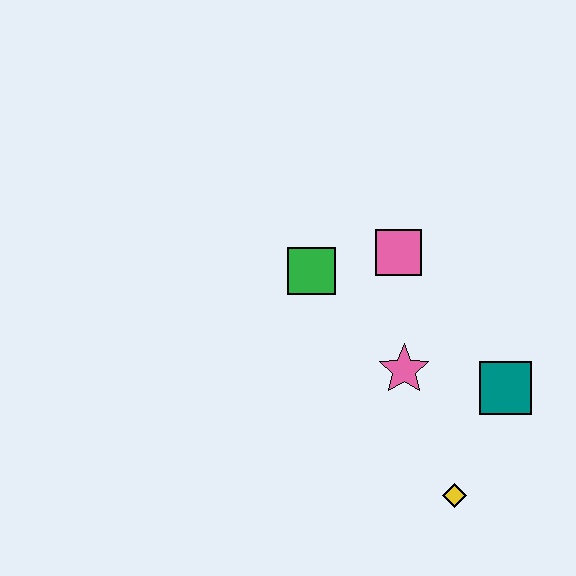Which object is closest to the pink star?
The teal square is closest to the pink star.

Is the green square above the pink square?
No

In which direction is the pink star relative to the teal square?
The pink star is to the left of the teal square.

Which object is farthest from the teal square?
The green square is farthest from the teal square.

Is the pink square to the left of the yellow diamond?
Yes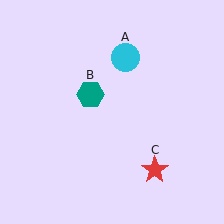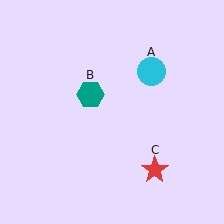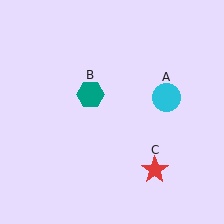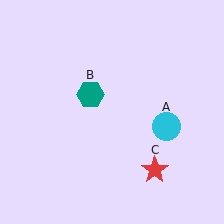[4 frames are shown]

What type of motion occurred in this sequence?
The cyan circle (object A) rotated clockwise around the center of the scene.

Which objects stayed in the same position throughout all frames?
Teal hexagon (object B) and red star (object C) remained stationary.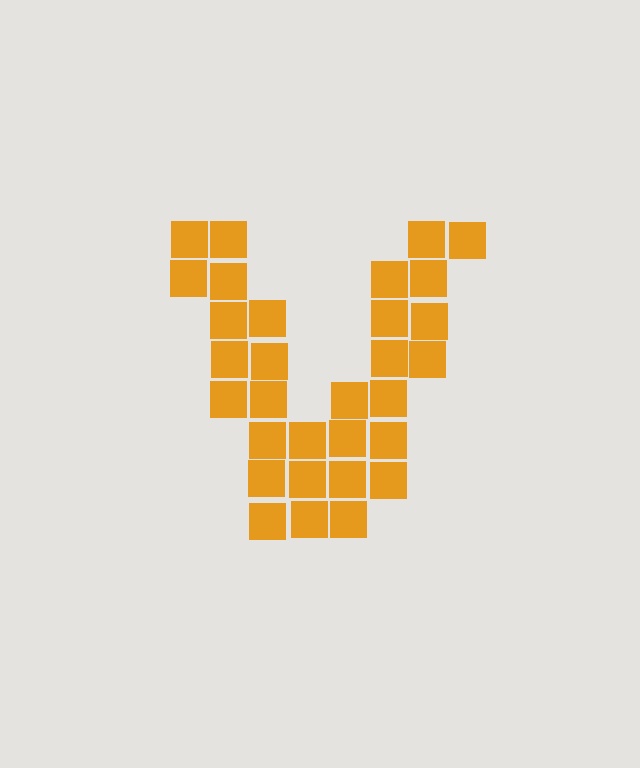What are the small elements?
The small elements are squares.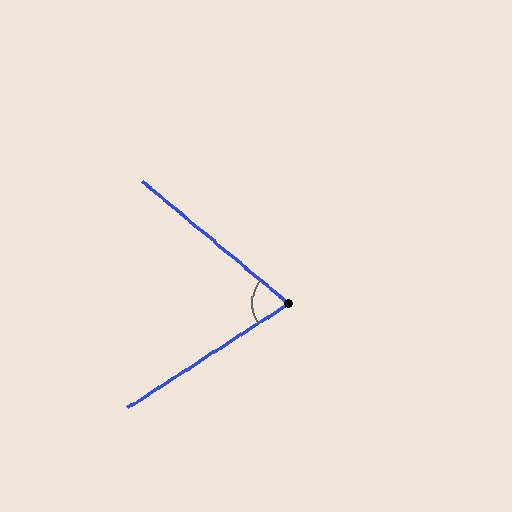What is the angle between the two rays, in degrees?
Approximately 73 degrees.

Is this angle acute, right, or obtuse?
It is acute.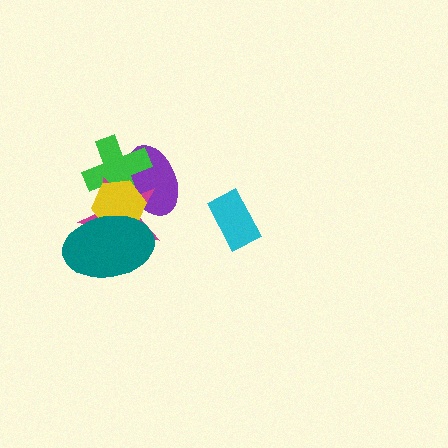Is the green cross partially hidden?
Yes, it is partially covered by another shape.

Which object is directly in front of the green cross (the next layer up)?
The magenta star is directly in front of the green cross.